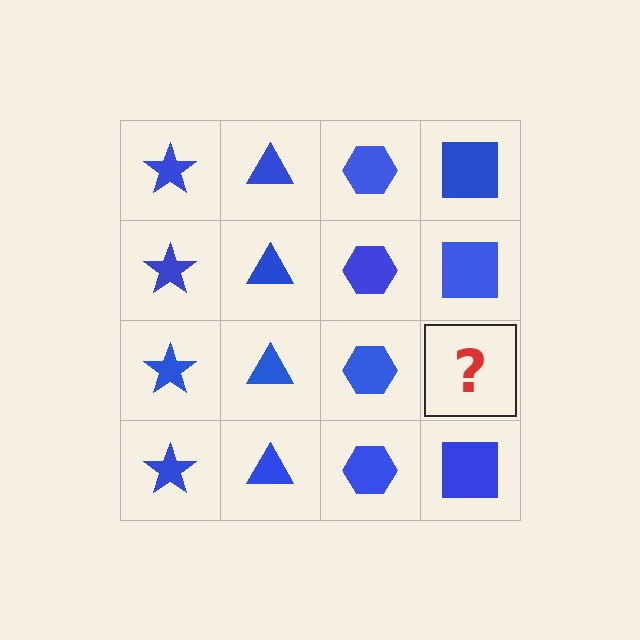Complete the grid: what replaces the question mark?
The question mark should be replaced with a blue square.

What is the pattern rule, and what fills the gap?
The rule is that each column has a consistent shape. The gap should be filled with a blue square.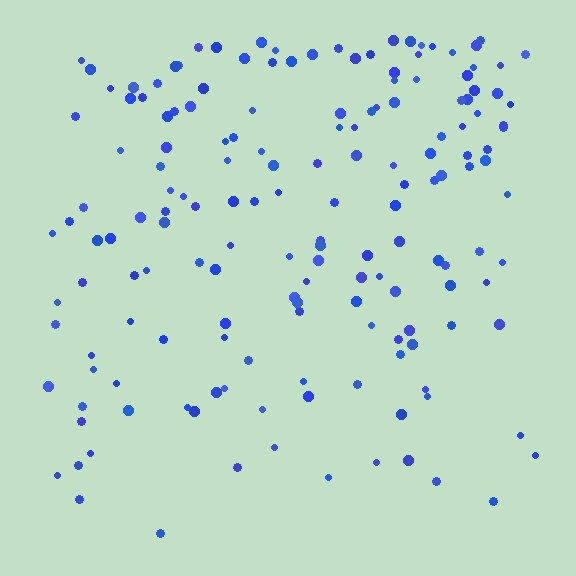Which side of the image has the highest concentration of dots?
The top.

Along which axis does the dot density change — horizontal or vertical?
Vertical.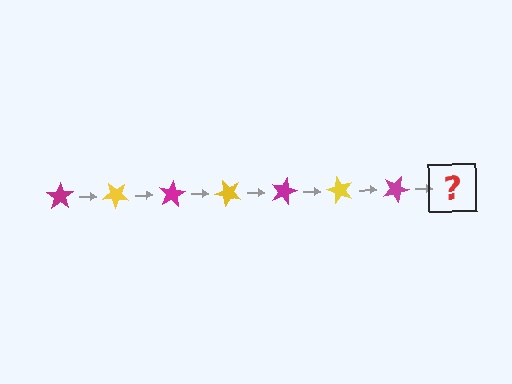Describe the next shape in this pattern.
It should be a yellow star, rotated 280 degrees from the start.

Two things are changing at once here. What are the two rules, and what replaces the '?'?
The two rules are that it rotates 40 degrees each step and the color cycles through magenta and yellow. The '?' should be a yellow star, rotated 280 degrees from the start.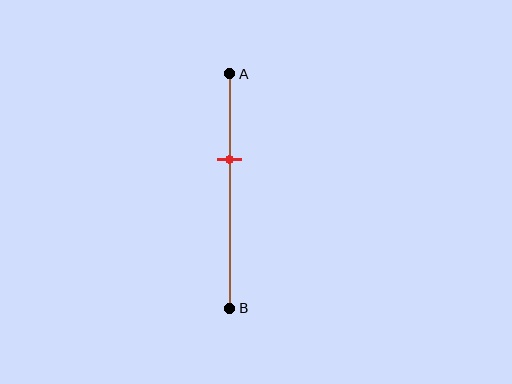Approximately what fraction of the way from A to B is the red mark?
The red mark is approximately 35% of the way from A to B.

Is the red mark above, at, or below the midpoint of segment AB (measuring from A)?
The red mark is above the midpoint of segment AB.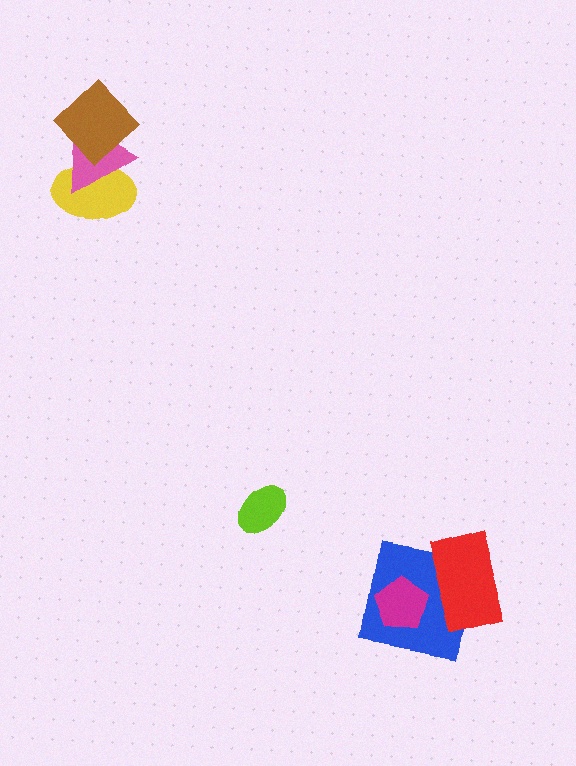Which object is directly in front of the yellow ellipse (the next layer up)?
The pink triangle is directly in front of the yellow ellipse.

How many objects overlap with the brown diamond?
2 objects overlap with the brown diamond.